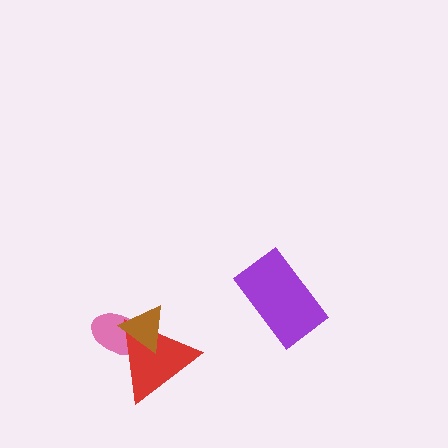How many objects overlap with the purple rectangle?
0 objects overlap with the purple rectangle.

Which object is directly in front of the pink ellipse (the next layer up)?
The red triangle is directly in front of the pink ellipse.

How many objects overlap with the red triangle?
2 objects overlap with the red triangle.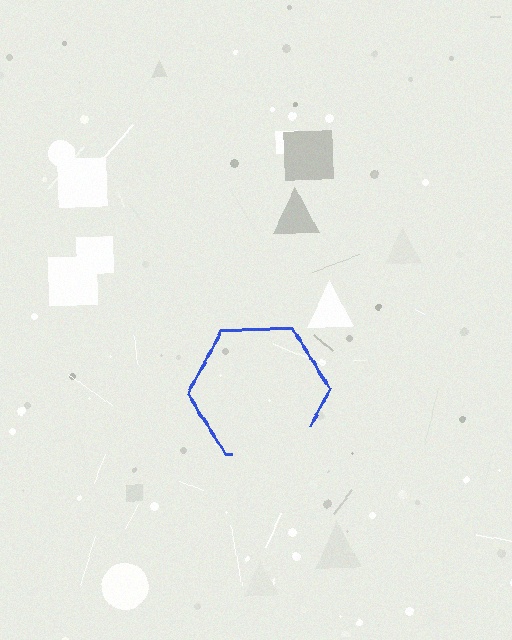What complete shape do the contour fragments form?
The contour fragments form a hexagon.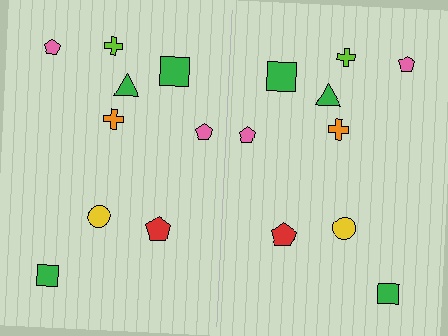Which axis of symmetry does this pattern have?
The pattern has a vertical axis of symmetry running through the center of the image.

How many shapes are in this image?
There are 18 shapes in this image.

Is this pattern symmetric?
Yes, this pattern has bilateral (reflection) symmetry.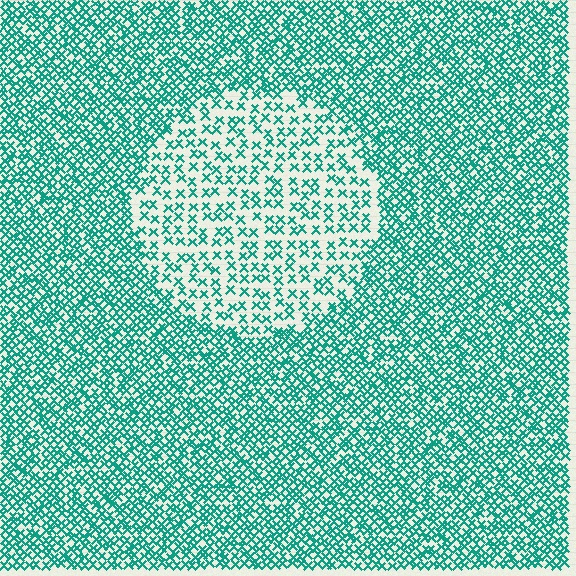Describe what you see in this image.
The image contains small teal elements arranged at two different densities. A circle-shaped region is visible where the elements are less densely packed than the surrounding area.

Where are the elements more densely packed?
The elements are more densely packed outside the circle boundary.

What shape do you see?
I see a circle.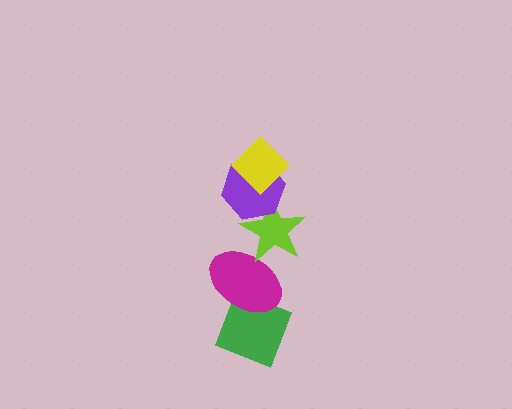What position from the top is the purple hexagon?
The purple hexagon is 2nd from the top.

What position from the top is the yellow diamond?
The yellow diamond is 1st from the top.